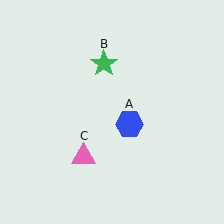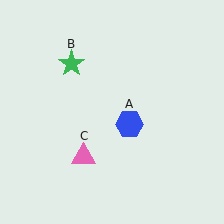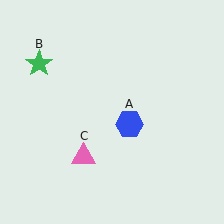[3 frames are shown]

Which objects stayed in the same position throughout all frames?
Blue hexagon (object A) and pink triangle (object C) remained stationary.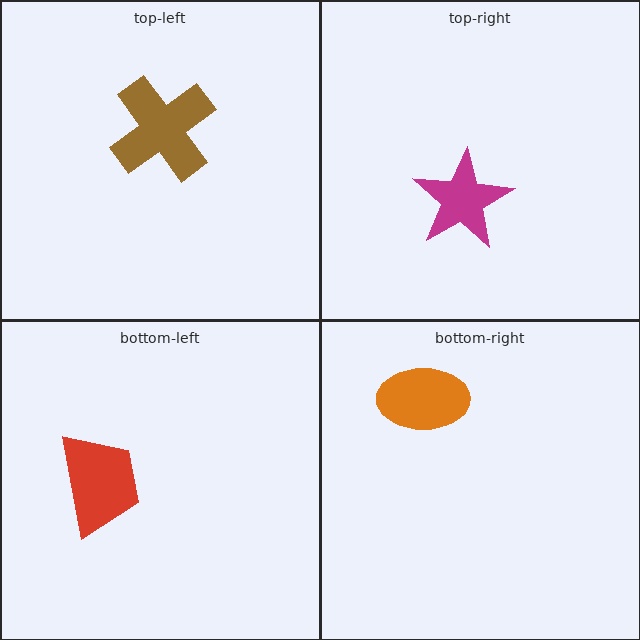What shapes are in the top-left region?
The brown cross.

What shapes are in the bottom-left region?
The red trapezoid.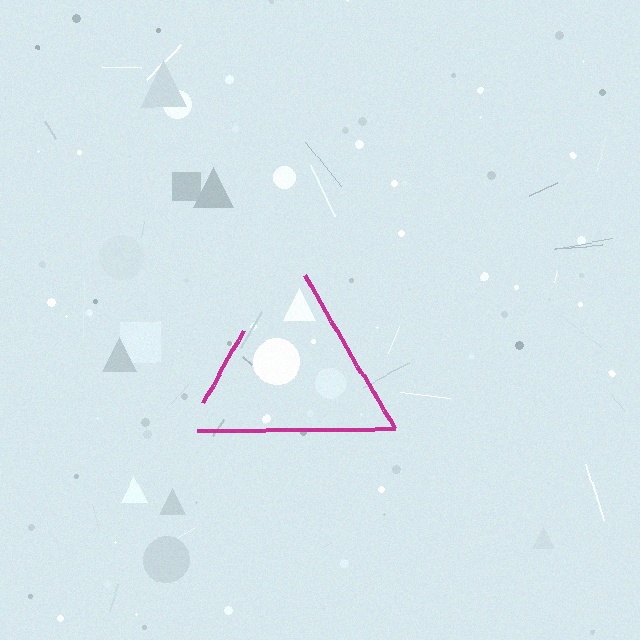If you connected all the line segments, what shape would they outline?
They would outline a triangle.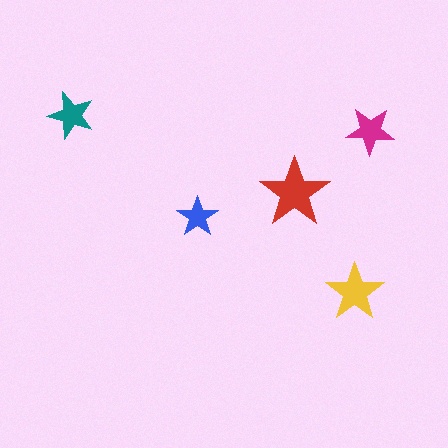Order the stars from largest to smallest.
the red one, the yellow one, the magenta one, the teal one, the blue one.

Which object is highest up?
The teal star is topmost.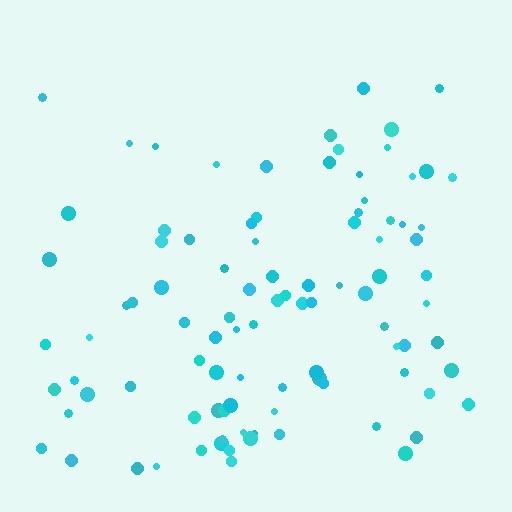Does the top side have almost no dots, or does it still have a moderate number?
Still a moderate number, just noticeably fewer than the bottom.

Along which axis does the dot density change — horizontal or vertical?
Vertical.